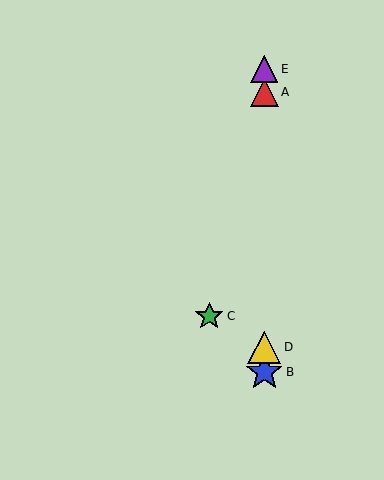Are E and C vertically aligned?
No, E is at x≈264 and C is at x≈209.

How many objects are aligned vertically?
4 objects (A, B, D, E) are aligned vertically.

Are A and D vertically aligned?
Yes, both are at x≈264.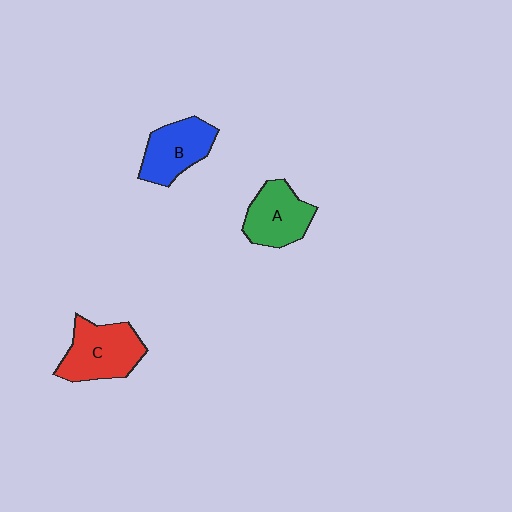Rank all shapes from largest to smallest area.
From largest to smallest: C (red), B (blue), A (green).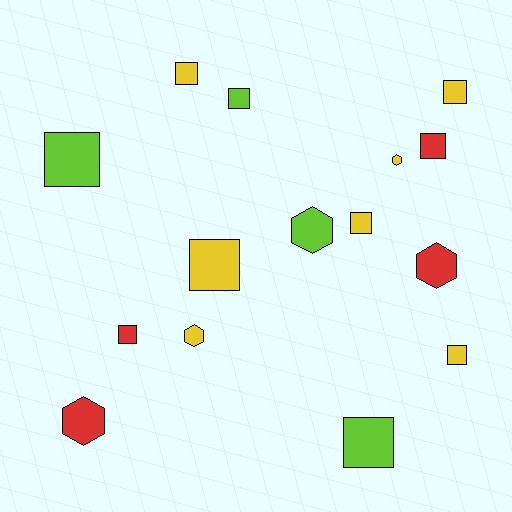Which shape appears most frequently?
Square, with 10 objects.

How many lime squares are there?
There are 3 lime squares.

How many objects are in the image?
There are 15 objects.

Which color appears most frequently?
Yellow, with 7 objects.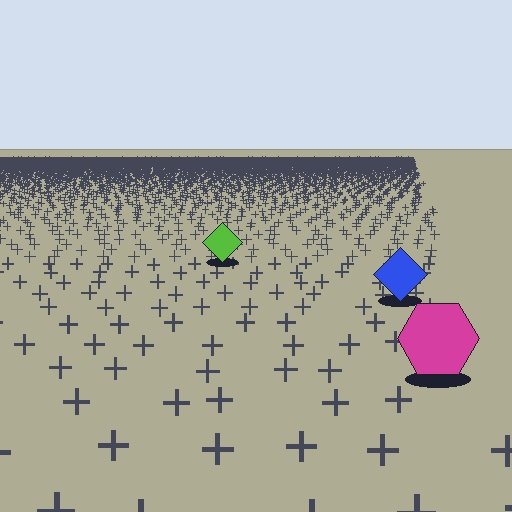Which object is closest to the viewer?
The magenta hexagon is closest. The texture marks near it are larger and more spread out.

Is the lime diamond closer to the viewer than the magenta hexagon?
No. The magenta hexagon is closer — you can tell from the texture gradient: the ground texture is coarser near it.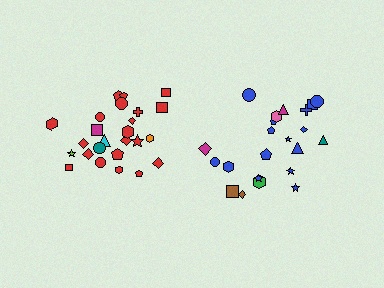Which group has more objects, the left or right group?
The left group.